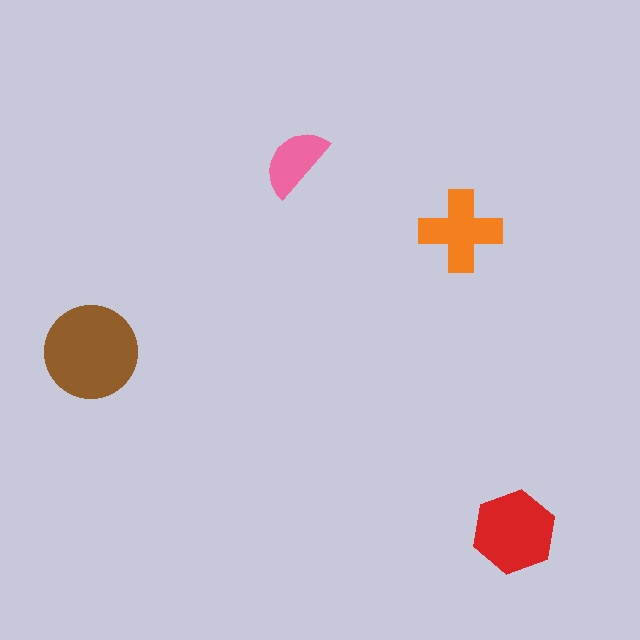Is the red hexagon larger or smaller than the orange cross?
Larger.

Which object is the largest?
The brown circle.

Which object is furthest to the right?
The red hexagon is rightmost.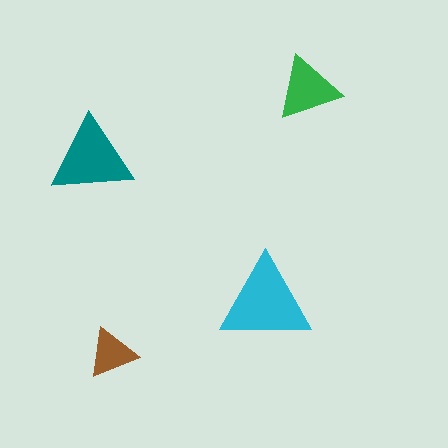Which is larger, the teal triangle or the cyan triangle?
The cyan one.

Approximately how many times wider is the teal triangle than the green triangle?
About 1.5 times wider.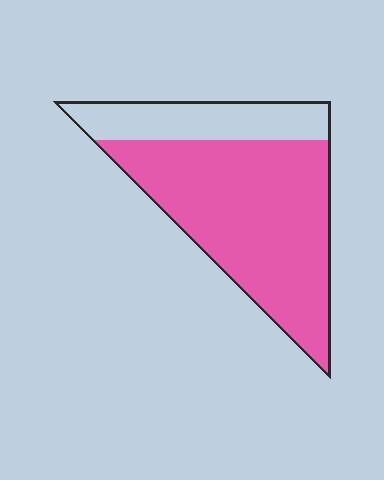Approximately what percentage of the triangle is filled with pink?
Approximately 75%.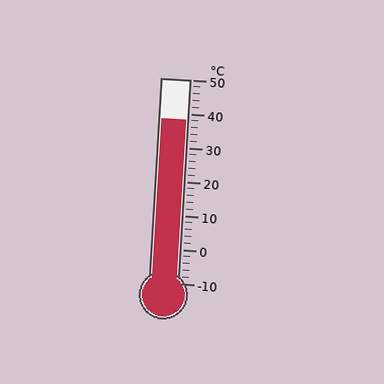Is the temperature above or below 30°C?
The temperature is above 30°C.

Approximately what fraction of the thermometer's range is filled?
The thermometer is filled to approximately 80% of its range.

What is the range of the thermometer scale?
The thermometer scale ranges from -10°C to 50°C.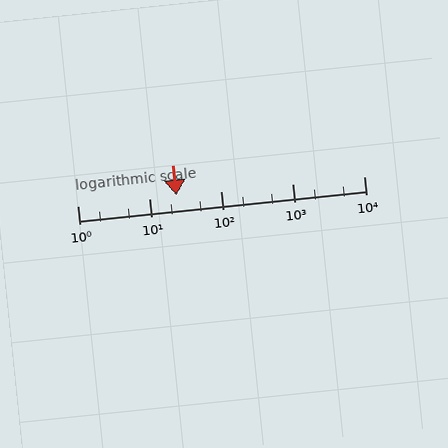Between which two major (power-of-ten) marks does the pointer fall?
The pointer is between 10 and 100.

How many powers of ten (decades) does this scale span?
The scale spans 4 decades, from 1 to 10000.